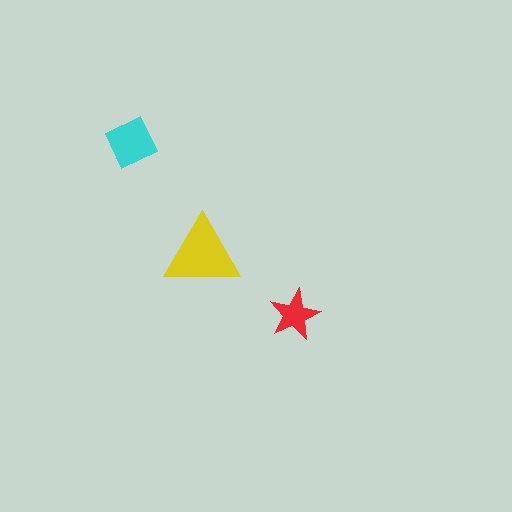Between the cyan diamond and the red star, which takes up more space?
The cyan diamond.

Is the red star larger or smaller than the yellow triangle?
Smaller.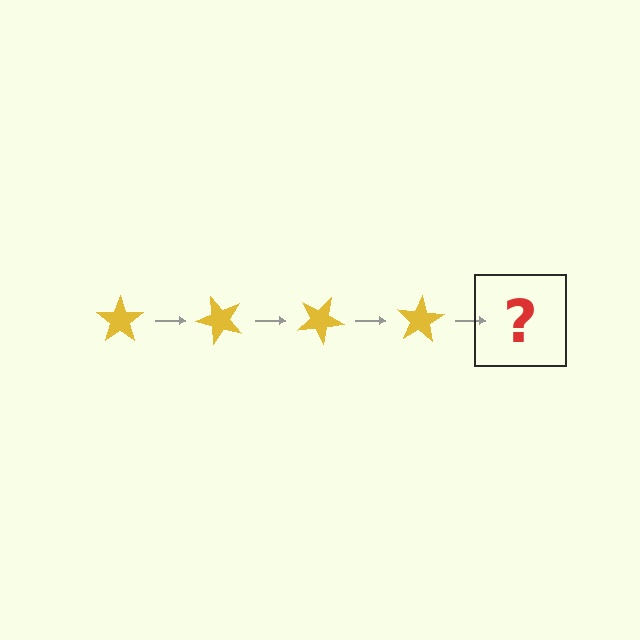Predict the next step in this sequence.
The next step is a yellow star rotated 200 degrees.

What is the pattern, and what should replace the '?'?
The pattern is that the star rotates 50 degrees each step. The '?' should be a yellow star rotated 200 degrees.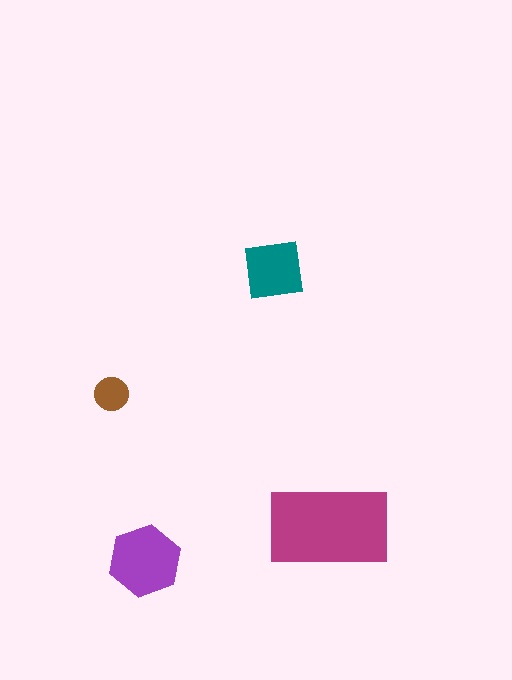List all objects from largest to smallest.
The magenta rectangle, the purple hexagon, the teal square, the brown circle.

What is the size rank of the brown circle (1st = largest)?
4th.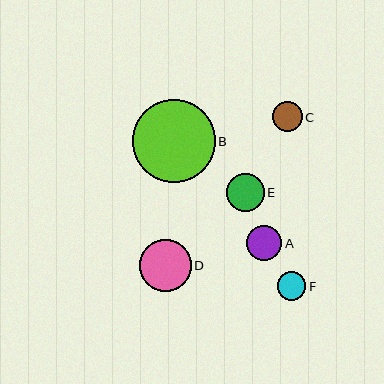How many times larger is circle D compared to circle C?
Circle D is approximately 1.8 times the size of circle C.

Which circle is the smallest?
Circle F is the smallest with a size of approximately 28 pixels.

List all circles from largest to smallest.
From largest to smallest: B, D, E, A, C, F.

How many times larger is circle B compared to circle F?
Circle B is approximately 2.9 times the size of circle F.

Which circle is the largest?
Circle B is the largest with a size of approximately 83 pixels.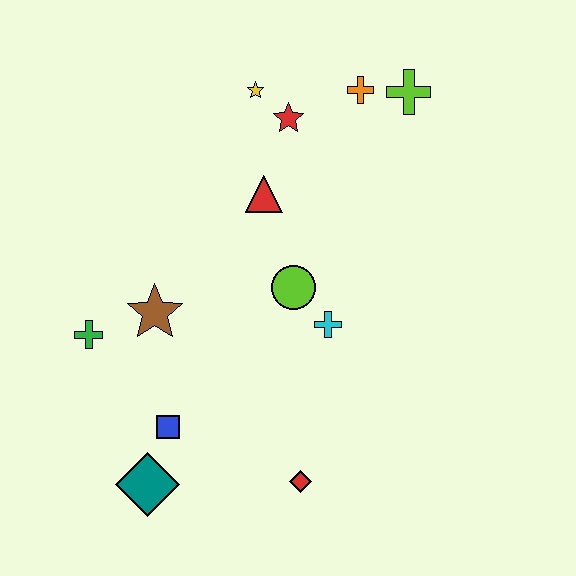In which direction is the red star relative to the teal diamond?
The red star is above the teal diamond.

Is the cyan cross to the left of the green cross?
No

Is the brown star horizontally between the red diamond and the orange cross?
No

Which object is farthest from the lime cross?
The teal diamond is farthest from the lime cross.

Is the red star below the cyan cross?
No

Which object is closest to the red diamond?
The blue square is closest to the red diamond.